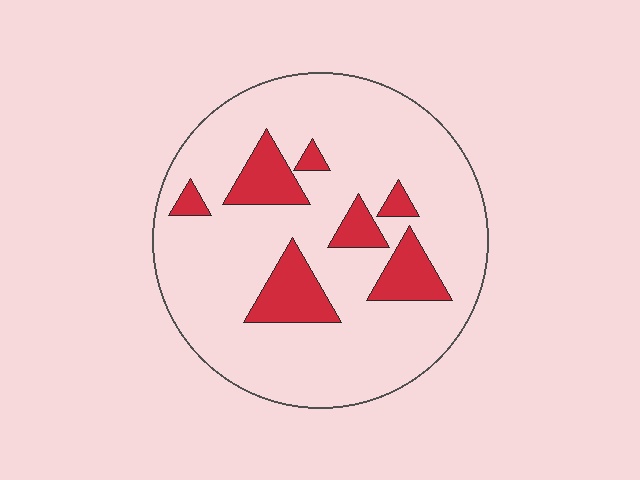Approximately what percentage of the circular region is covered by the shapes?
Approximately 15%.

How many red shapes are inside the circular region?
7.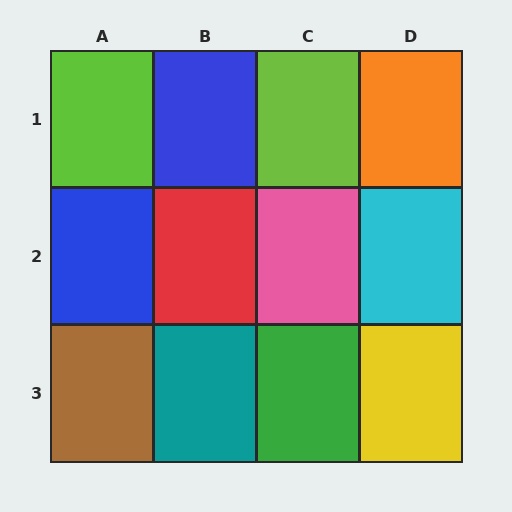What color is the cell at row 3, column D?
Yellow.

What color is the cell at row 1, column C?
Lime.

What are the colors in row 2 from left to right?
Blue, red, pink, cyan.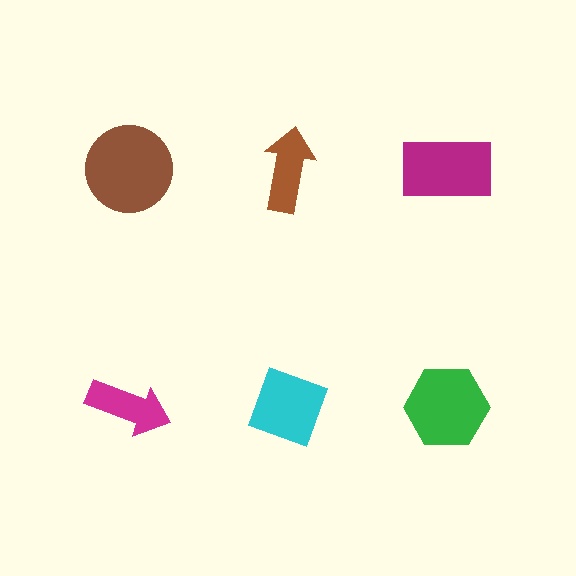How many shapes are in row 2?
3 shapes.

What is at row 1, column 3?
A magenta rectangle.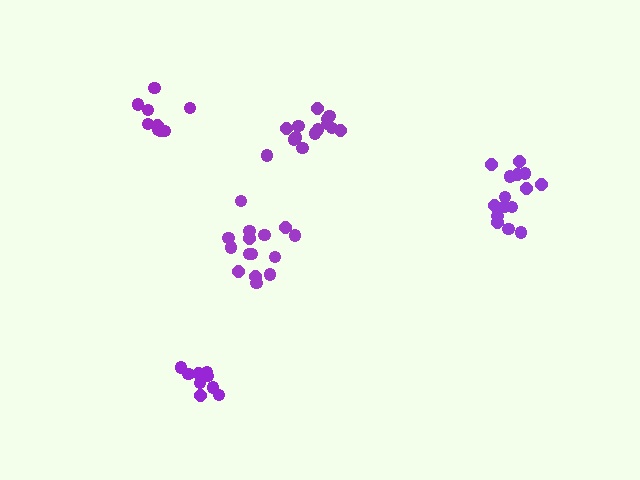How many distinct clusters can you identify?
There are 5 distinct clusters.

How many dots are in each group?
Group 1: 9 dots, Group 2: 15 dots, Group 3: 9 dots, Group 4: 14 dots, Group 5: 15 dots (62 total).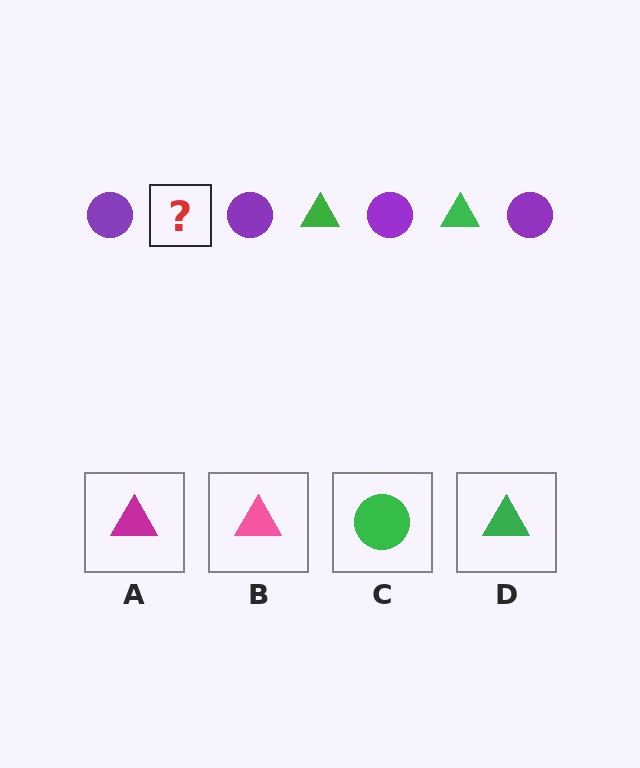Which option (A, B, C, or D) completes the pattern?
D.